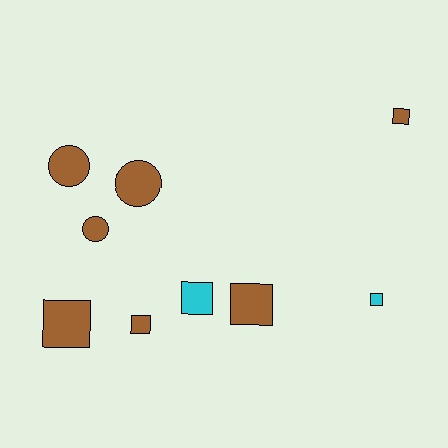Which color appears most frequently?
Brown, with 7 objects.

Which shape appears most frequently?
Square, with 6 objects.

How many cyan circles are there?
There are no cyan circles.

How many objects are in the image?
There are 9 objects.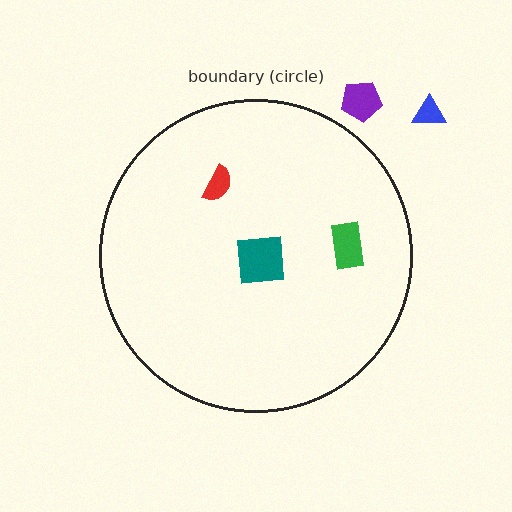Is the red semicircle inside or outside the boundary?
Inside.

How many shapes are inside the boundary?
3 inside, 2 outside.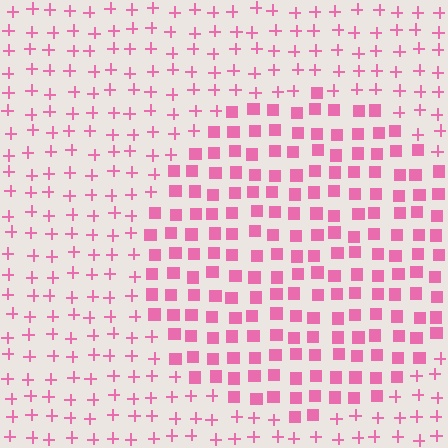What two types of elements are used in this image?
The image uses squares inside the circle region and plus signs outside it.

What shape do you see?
I see a circle.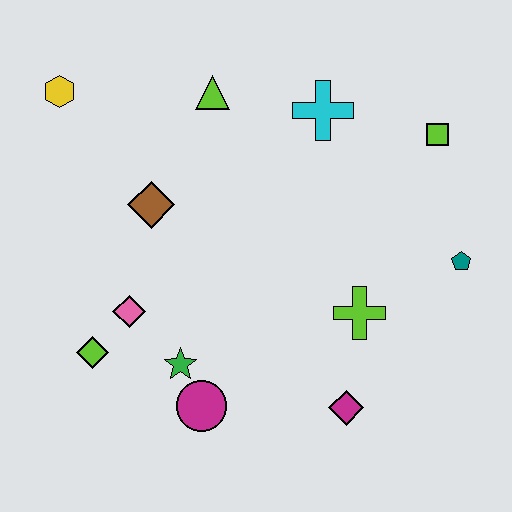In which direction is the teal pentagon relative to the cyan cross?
The teal pentagon is below the cyan cross.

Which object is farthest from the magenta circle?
The lime square is farthest from the magenta circle.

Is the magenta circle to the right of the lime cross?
No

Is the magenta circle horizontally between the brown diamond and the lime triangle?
Yes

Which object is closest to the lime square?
The cyan cross is closest to the lime square.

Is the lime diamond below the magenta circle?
No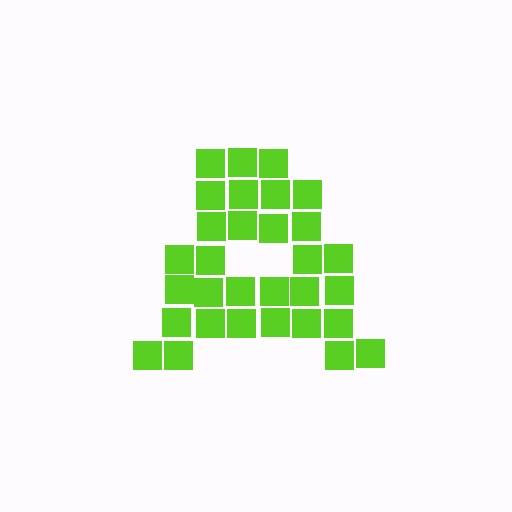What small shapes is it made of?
It is made of small squares.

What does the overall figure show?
The overall figure shows the letter A.